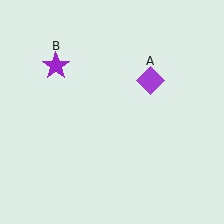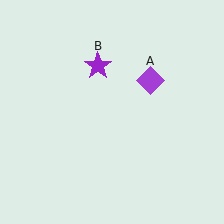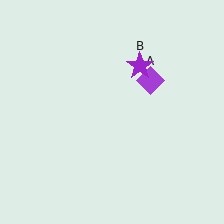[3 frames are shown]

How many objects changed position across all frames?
1 object changed position: purple star (object B).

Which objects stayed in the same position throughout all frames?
Purple diamond (object A) remained stationary.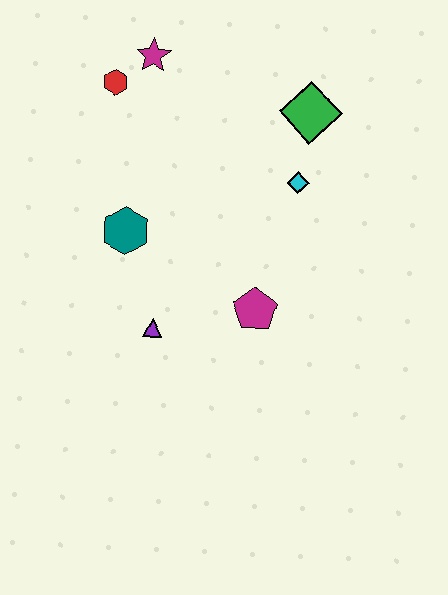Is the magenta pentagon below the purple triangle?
No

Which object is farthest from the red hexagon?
The magenta pentagon is farthest from the red hexagon.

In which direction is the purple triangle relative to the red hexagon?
The purple triangle is below the red hexagon.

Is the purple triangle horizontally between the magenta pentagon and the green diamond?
No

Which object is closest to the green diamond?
The cyan diamond is closest to the green diamond.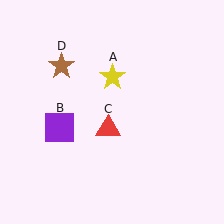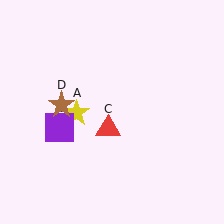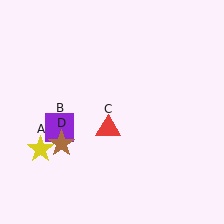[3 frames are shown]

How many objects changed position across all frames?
2 objects changed position: yellow star (object A), brown star (object D).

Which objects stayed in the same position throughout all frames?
Purple square (object B) and red triangle (object C) remained stationary.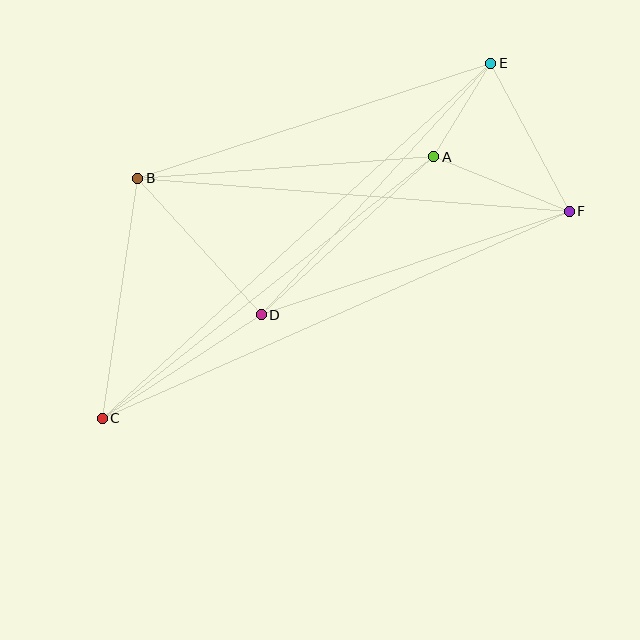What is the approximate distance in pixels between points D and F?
The distance between D and F is approximately 325 pixels.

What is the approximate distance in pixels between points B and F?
The distance between B and F is approximately 433 pixels.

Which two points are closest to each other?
Points A and E are closest to each other.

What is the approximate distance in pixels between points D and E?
The distance between D and E is approximately 340 pixels.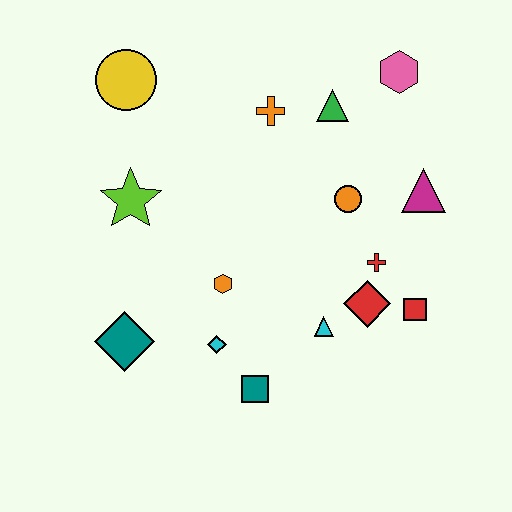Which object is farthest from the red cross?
The yellow circle is farthest from the red cross.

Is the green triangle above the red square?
Yes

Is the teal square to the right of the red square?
No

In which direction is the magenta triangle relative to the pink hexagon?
The magenta triangle is below the pink hexagon.